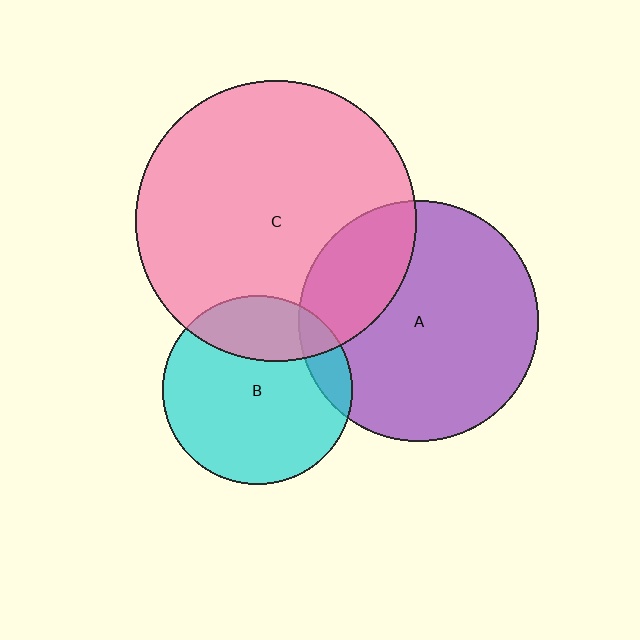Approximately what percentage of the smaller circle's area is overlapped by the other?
Approximately 10%.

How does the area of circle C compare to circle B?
Approximately 2.2 times.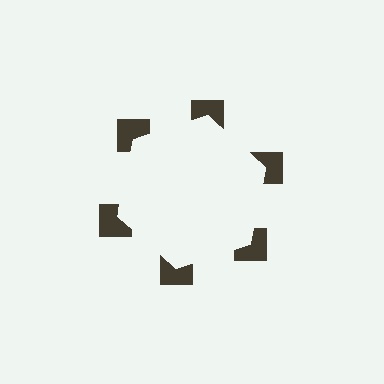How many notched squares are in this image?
There are 6 — one at each vertex of the illusory hexagon.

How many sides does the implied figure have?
6 sides.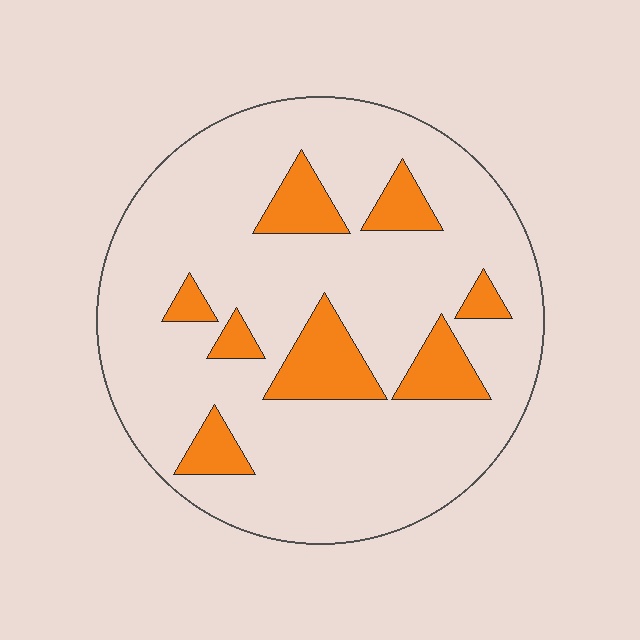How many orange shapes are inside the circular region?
8.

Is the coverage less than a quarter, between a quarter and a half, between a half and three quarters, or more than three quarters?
Less than a quarter.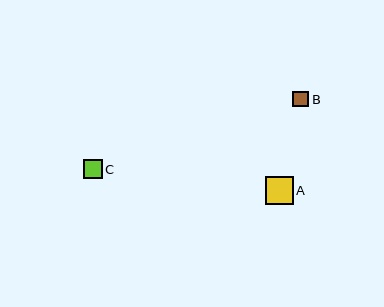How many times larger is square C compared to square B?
Square C is approximately 1.2 times the size of square B.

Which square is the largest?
Square A is the largest with a size of approximately 28 pixels.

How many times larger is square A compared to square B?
Square A is approximately 1.8 times the size of square B.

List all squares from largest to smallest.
From largest to smallest: A, C, B.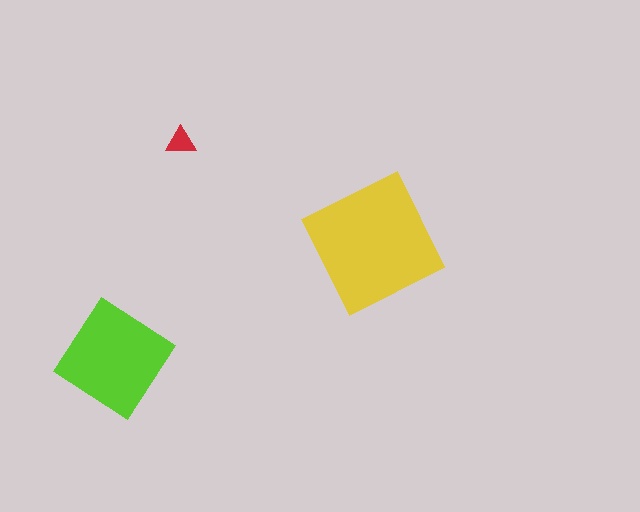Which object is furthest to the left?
The lime diamond is leftmost.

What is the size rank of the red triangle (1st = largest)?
3rd.